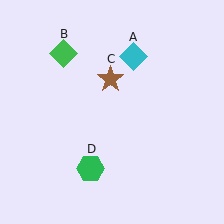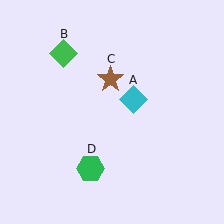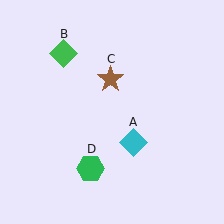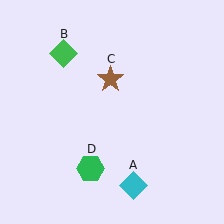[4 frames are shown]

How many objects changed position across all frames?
1 object changed position: cyan diamond (object A).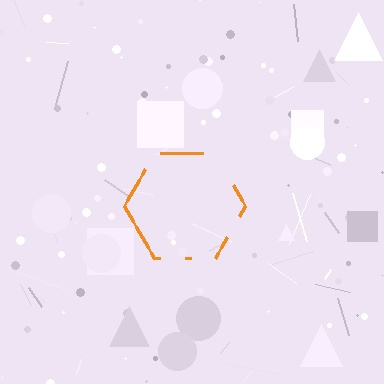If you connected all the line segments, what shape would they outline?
They would outline a hexagon.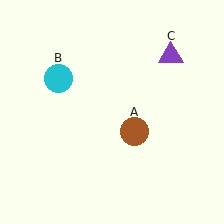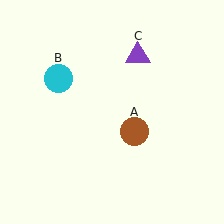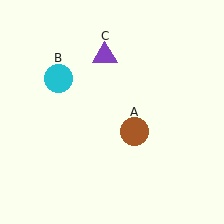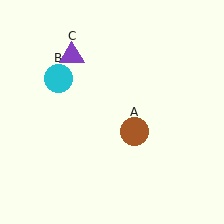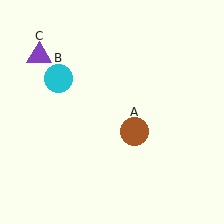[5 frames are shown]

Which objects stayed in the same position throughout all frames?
Brown circle (object A) and cyan circle (object B) remained stationary.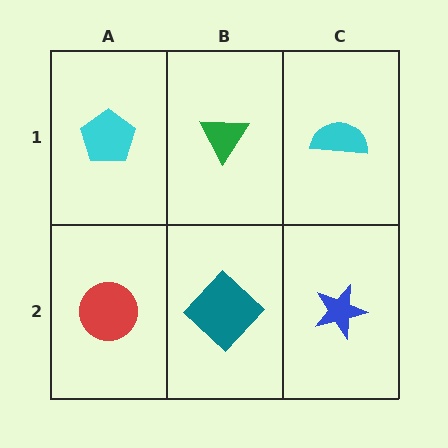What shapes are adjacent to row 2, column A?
A cyan pentagon (row 1, column A), a teal diamond (row 2, column B).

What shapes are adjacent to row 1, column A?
A red circle (row 2, column A), a green triangle (row 1, column B).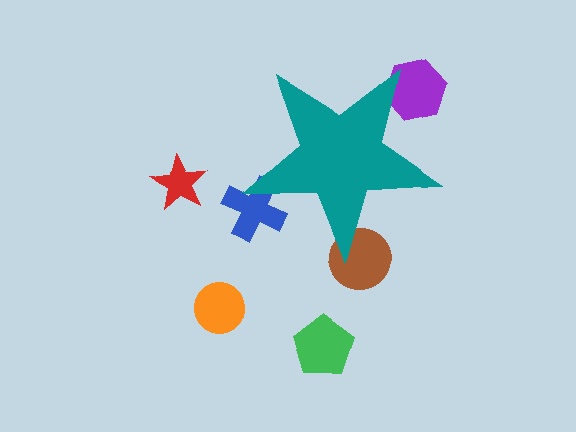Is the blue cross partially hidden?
Yes, the blue cross is partially hidden behind the teal star.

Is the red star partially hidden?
No, the red star is fully visible.